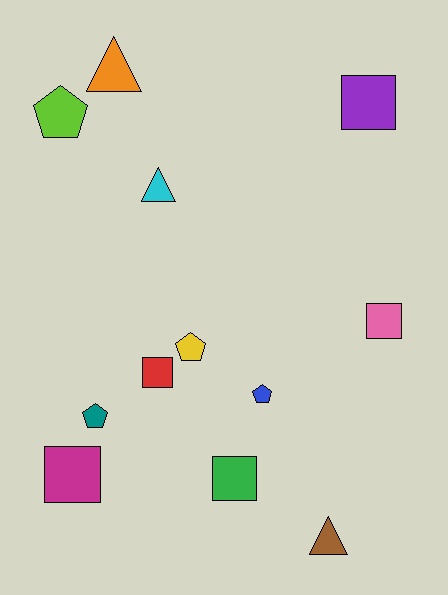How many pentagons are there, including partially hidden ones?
There are 4 pentagons.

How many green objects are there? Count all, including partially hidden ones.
There is 1 green object.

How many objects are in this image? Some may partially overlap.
There are 12 objects.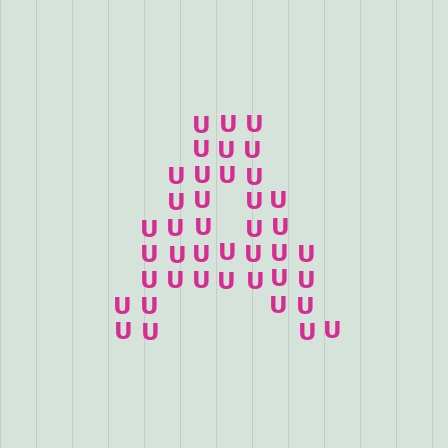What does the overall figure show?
The overall figure shows the letter A.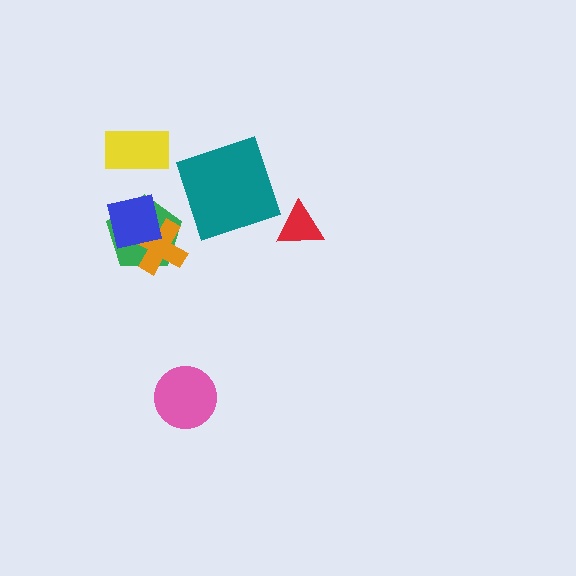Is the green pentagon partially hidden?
Yes, it is partially covered by another shape.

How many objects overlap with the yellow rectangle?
0 objects overlap with the yellow rectangle.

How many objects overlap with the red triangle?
0 objects overlap with the red triangle.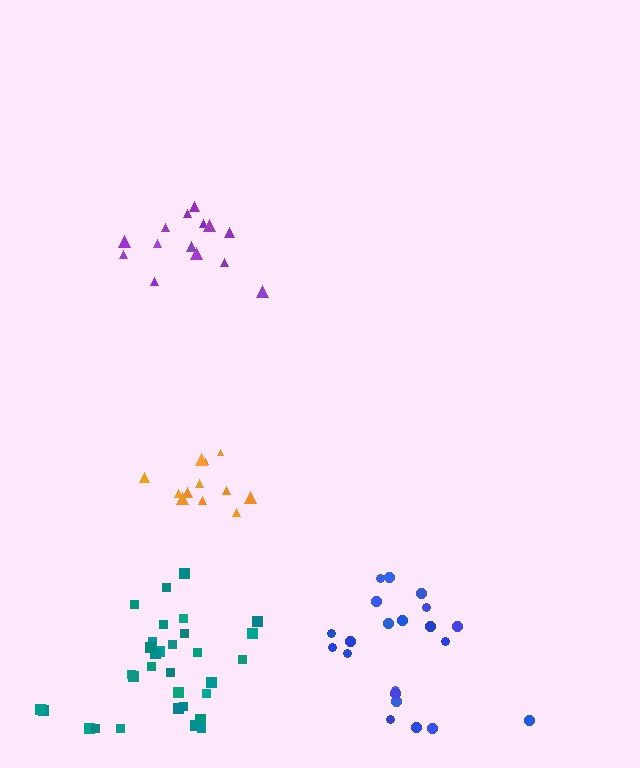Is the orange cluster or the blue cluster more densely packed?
Orange.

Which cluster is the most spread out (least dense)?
Blue.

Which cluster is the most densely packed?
Orange.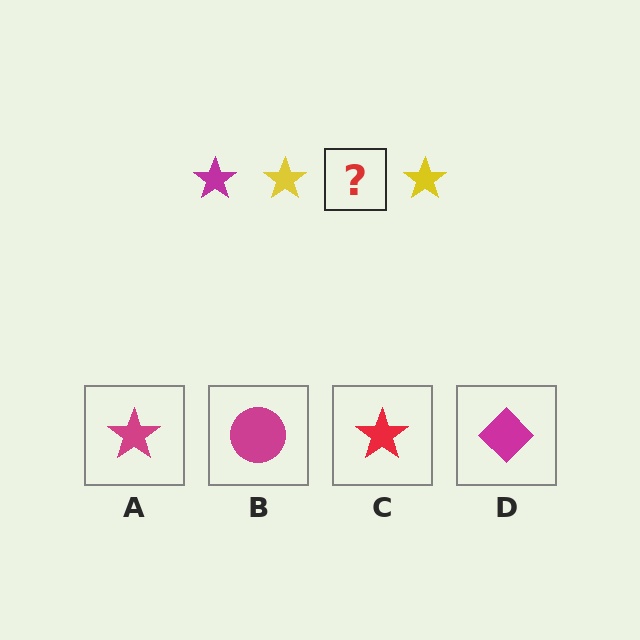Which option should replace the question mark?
Option A.